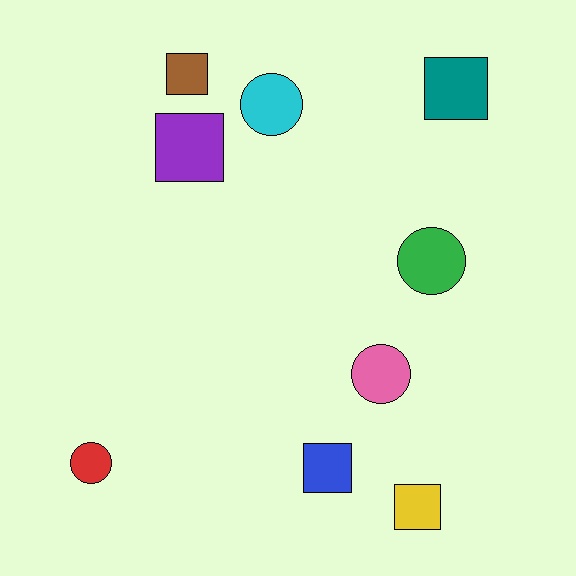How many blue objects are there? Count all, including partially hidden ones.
There is 1 blue object.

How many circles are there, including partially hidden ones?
There are 4 circles.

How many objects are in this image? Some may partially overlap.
There are 9 objects.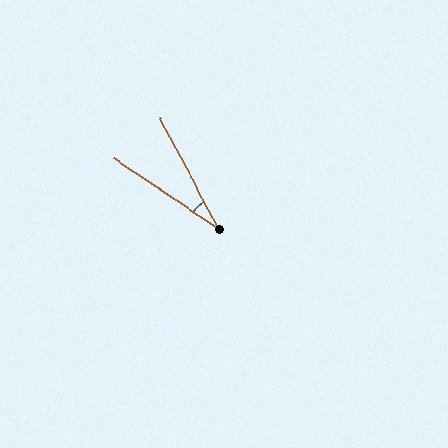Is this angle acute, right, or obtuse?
It is acute.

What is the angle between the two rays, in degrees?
Approximately 28 degrees.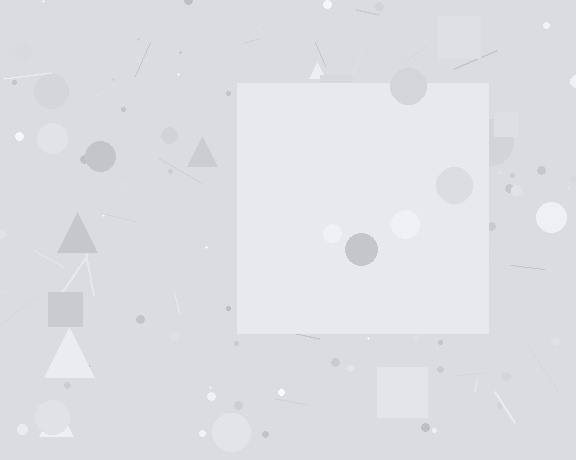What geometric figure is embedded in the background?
A square is embedded in the background.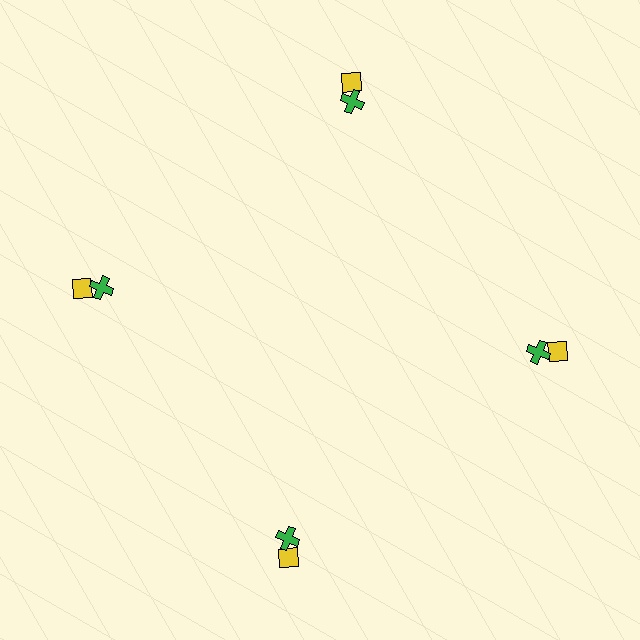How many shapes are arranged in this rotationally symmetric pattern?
There are 8 shapes, arranged in 4 groups of 2.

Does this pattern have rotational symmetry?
Yes, this pattern has 4-fold rotational symmetry. It looks the same after rotating 90 degrees around the center.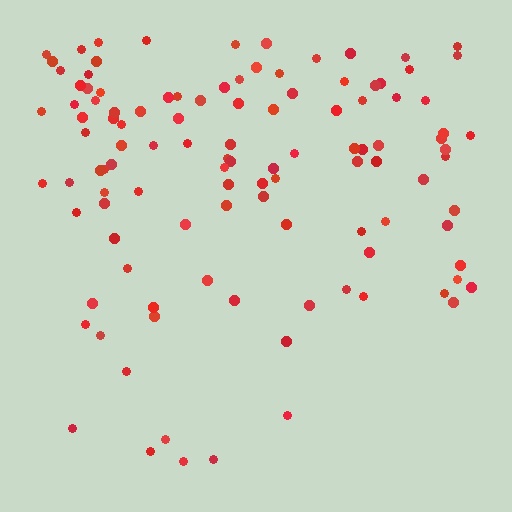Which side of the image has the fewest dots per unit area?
The bottom.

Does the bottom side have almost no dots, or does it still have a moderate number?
Still a moderate number, just noticeably fewer than the top.